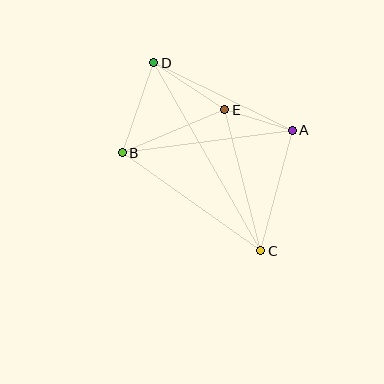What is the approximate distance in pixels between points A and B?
The distance between A and B is approximately 172 pixels.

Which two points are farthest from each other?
Points C and D are farthest from each other.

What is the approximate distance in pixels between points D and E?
The distance between D and E is approximately 85 pixels.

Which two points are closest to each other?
Points A and E are closest to each other.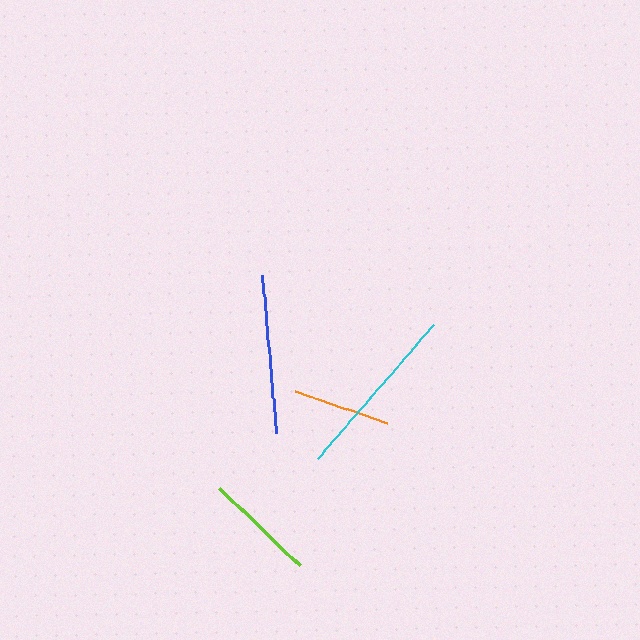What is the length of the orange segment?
The orange segment is approximately 96 pixels long.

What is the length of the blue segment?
The blue segment is approximately 158 pixels long.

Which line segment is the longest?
The cyan line is the longest at approximately 177 pixels.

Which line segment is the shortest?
The orange line is the shortest at approximately 96 pixels.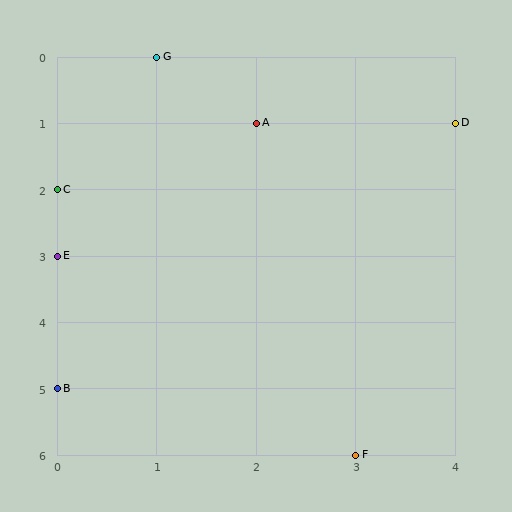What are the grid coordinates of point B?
Point B is at grid coordinates (0, 5).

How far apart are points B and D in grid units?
Points B and D are 4 columns and 4 rows apart (about 5.7 grid units diagonally).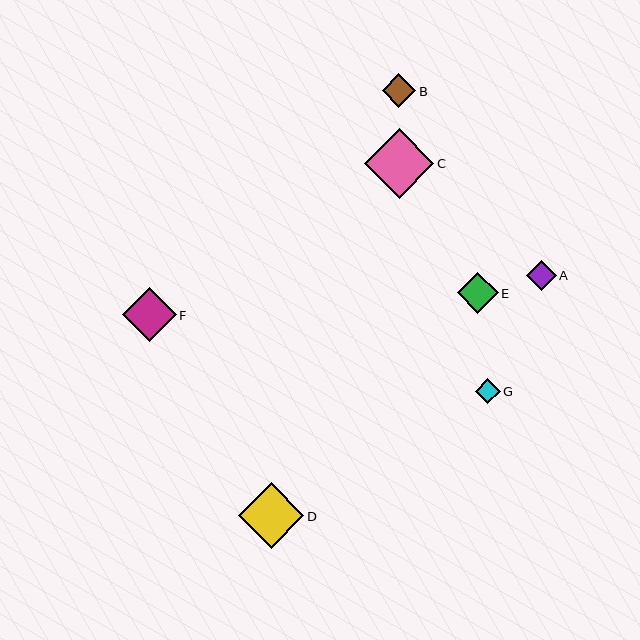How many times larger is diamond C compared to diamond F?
Diamond C is approximately 1.3 times the size of diamond F.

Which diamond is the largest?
Diamond C is the largest with a size of approximately 69 pixels.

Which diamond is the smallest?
Diamond G is the smallest with a size of approximately 25 pixels.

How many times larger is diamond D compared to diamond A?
Diamond D is approximately 2.2 times the size of diamond A.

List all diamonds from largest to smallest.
From largest to smallest: C, D, F, E, B, A, G.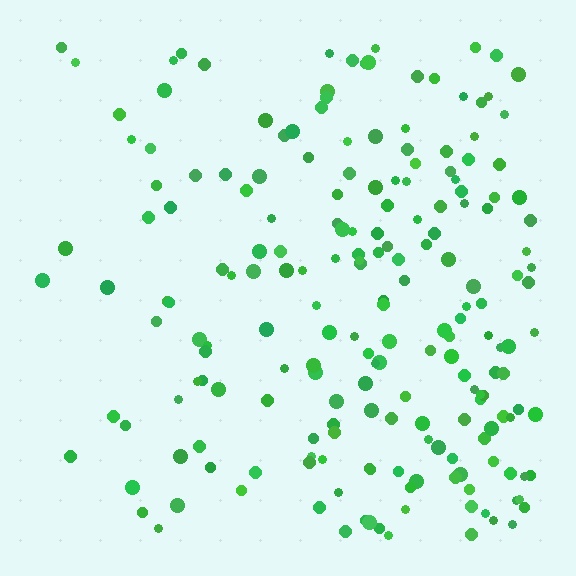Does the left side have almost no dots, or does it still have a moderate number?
Still a moderate number, just noticeably fewer than the right.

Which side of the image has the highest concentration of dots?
The right.